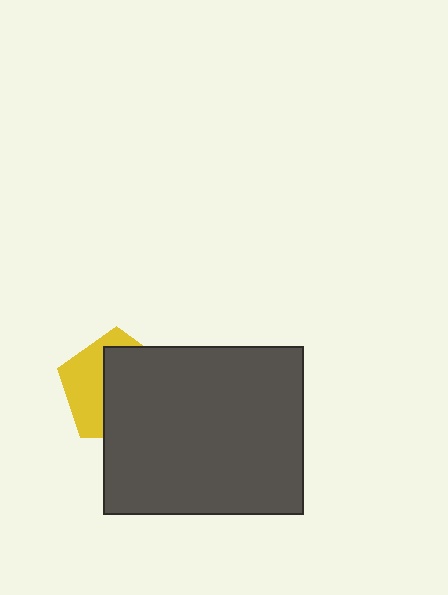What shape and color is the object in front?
The object in front is a dark gray rectangle.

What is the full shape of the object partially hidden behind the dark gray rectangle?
The partially hidden object is a yellow pentagon.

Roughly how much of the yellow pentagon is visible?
A small part of it is visible (roughly 40%).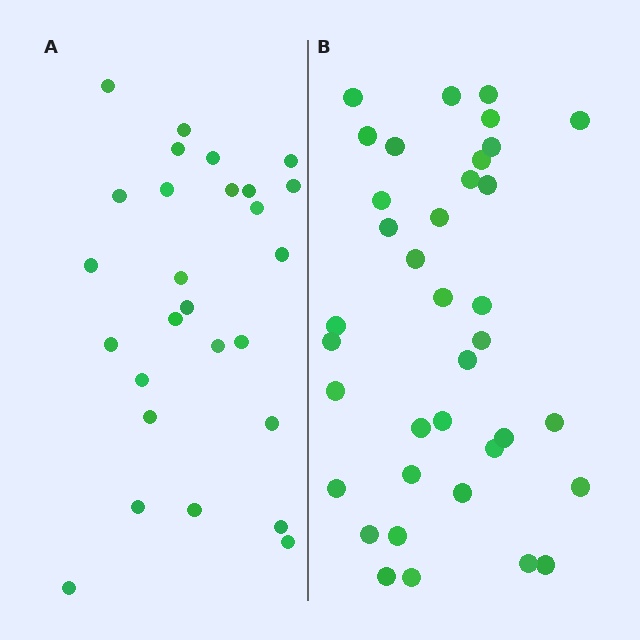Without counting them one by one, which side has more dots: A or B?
Region B (the right region) has more dots.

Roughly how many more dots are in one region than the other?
Region B has roughly 10 or so more dots than region A.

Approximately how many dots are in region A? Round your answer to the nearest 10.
About 30 dots. (The exact count is 27, which rounds to 30.)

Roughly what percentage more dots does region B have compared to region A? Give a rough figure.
About 35% more.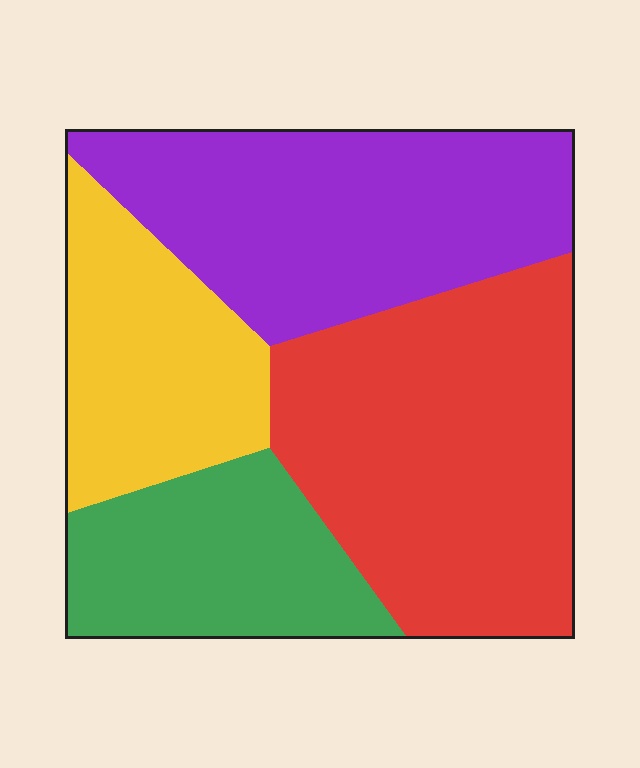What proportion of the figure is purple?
Purple covers roughly 30% of the figure.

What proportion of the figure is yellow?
Yellow takes up about one sixth (1/6) of the figure.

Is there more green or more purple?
Purple.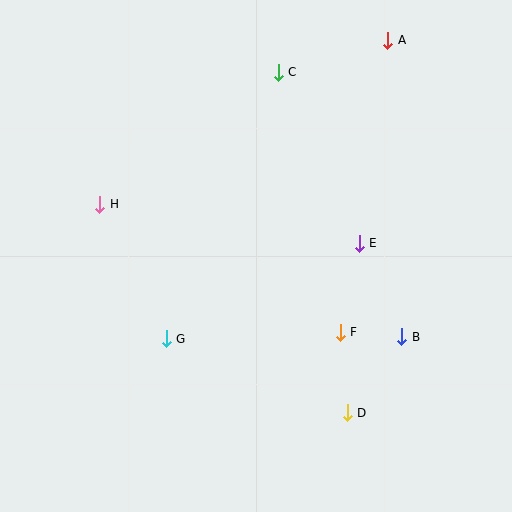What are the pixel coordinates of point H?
Point H is at (100, 204).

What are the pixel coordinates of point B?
Point B is at (402, 337).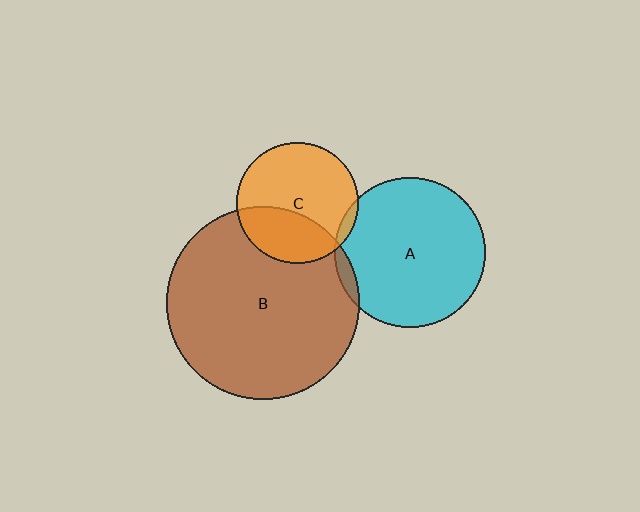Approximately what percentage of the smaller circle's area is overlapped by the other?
Approximately 5%.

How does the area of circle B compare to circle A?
Approximately 1.7 times.